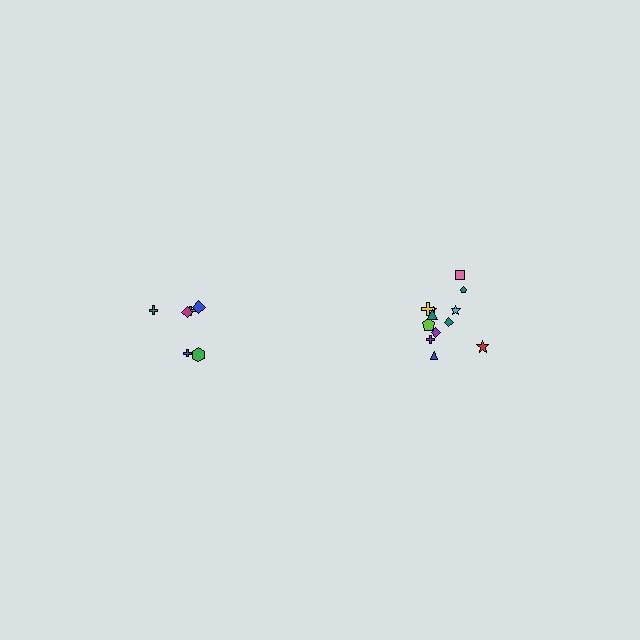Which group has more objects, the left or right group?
The right group.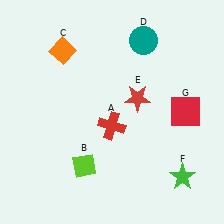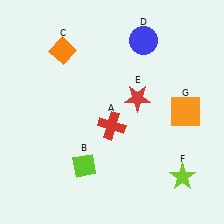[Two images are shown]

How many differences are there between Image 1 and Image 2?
There are 3 differences between the two images.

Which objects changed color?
D changed from teal to blue. F changed from green to lime. G changed from red to orange.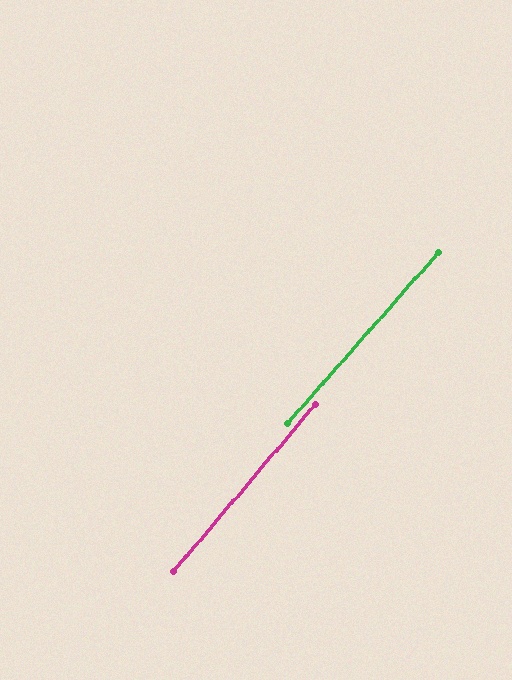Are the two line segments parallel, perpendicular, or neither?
Parallel — their directions differ by only 1.2°.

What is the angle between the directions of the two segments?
Approximately 1 degree.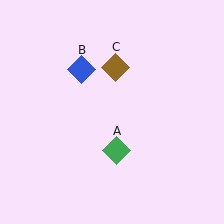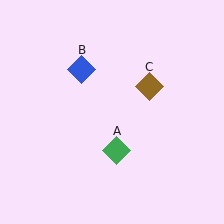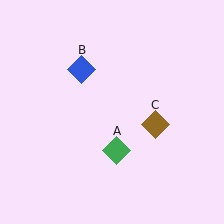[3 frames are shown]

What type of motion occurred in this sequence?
The brown diamond (object C) rotated clockwise around the center of the scene.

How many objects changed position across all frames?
1 object changed position: brown diamond (object C).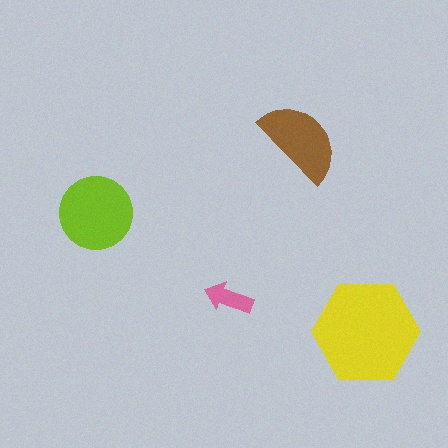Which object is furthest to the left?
The lime circle is leftmost.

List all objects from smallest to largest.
The pink arrow, the brown semicircle, the lime circle, the yellow hexagon.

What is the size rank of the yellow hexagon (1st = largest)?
1st.